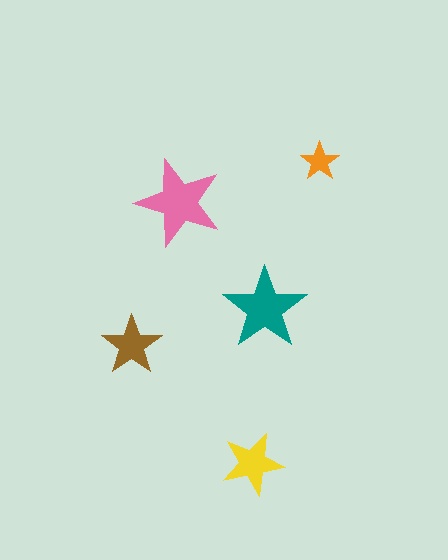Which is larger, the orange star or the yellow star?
The yellow one.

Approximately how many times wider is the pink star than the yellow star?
About 1.5 times wider.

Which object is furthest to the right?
The orange star is rightmost.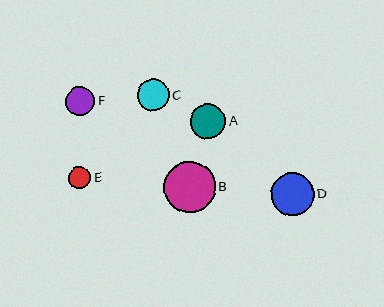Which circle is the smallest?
Circle E is the smallest with a size of approximately 22 pixels.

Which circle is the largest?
Circle B is the largest with a size of approximately 52 pixels.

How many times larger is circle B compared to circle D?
Circle B is approximately 1.2 times the size of circle D.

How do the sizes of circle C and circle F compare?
Circle C and circle F are approximately the same size.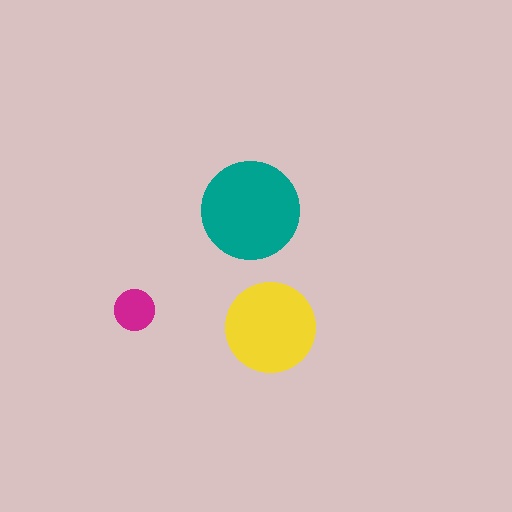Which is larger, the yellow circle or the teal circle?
The teal one.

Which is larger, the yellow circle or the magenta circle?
The yellow one.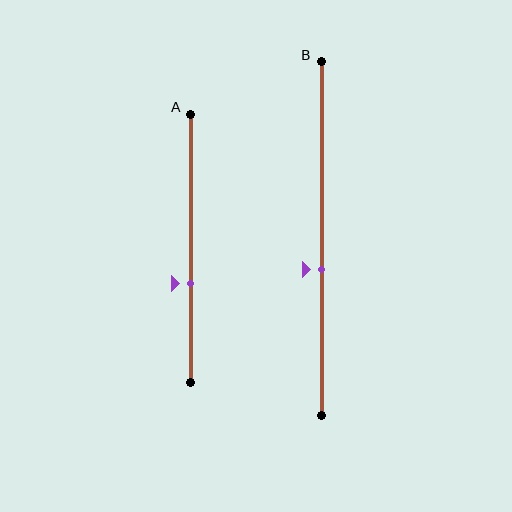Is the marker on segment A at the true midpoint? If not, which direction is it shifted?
No, the marker on segment A is shifted downward by about 13% of the segment length.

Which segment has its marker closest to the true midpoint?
Segment B has its marker closest to the true midpoint.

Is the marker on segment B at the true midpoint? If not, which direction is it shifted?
No, the marker on segment B is shifted downward by about 9% of the segment length.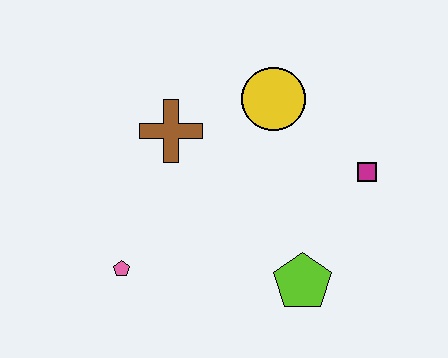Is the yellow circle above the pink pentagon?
Yes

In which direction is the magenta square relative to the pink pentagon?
The magenta square is to the right of the pink pentagon.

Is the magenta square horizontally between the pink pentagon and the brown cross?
No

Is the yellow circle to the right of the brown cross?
Yes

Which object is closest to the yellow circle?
The brown cross is closest to the yellow circle.